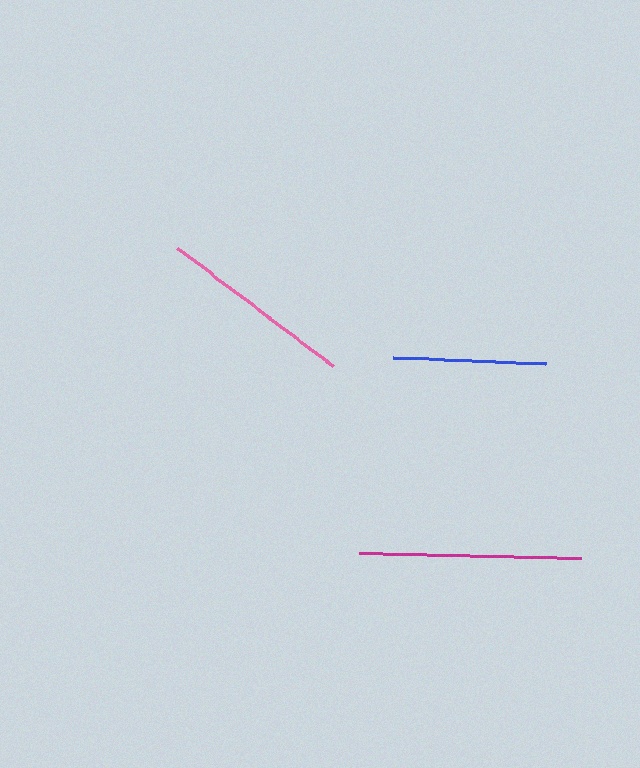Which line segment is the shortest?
The blue line is the shortest at approximately 152 pixels.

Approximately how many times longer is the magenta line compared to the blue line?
The magenta line is approximately 1.5 times the length of the blue line.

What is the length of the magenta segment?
The magenta segment is approximately 222 pixels long.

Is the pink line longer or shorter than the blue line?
The pink line is longer than the blue line.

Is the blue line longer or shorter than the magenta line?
The magenta line is longer than the blue line.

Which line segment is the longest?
The magenta line is the longest at approximately 222 pixels.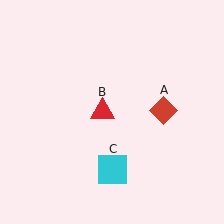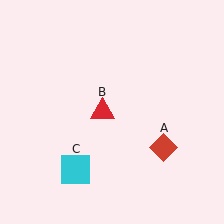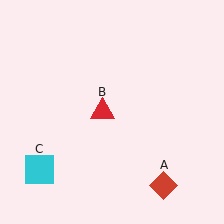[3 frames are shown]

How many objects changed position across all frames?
2 objects changed position: red diamond (object A), cyan square (object C).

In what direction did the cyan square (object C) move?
The cyan square (object C) moved left.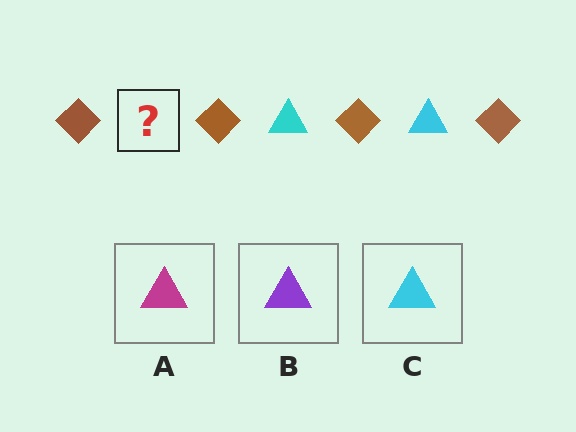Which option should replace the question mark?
Option C.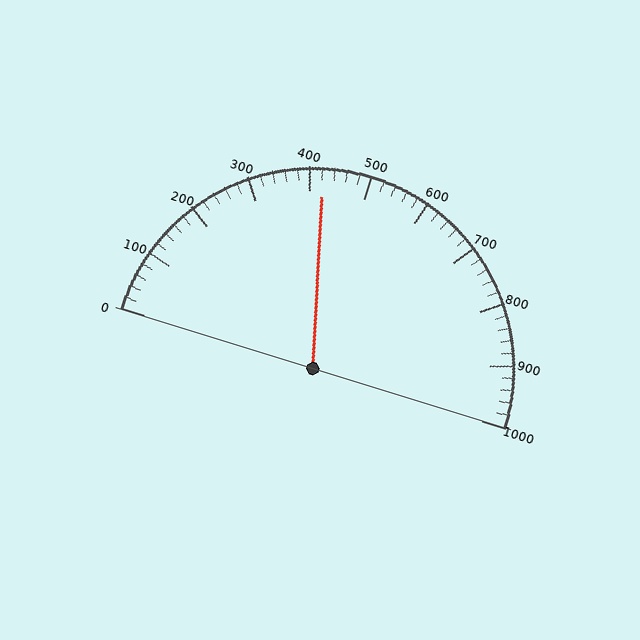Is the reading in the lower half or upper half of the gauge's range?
The reading is in the lower half of the range (0 to 1000).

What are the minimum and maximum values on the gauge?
The gauge ranges from 0 to 1000.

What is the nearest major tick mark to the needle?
The nearest major tick mark is 400.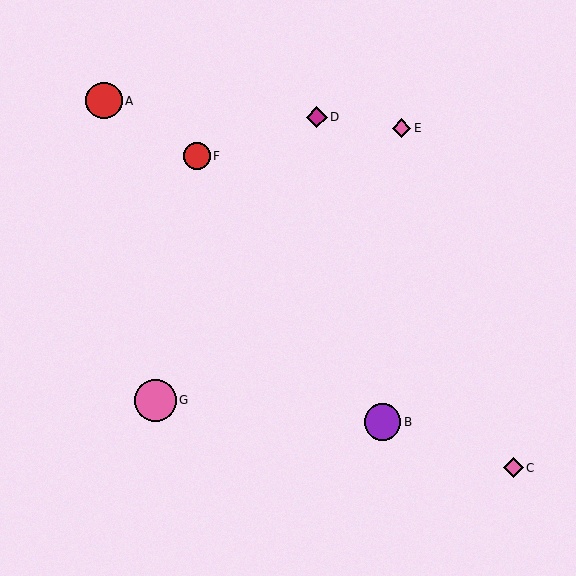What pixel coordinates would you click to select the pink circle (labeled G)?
Click at (155, 400) to select the pink circle G.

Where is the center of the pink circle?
The center of the pink circle is at (155, 400).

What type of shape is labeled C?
Shape C is a pink diamond.